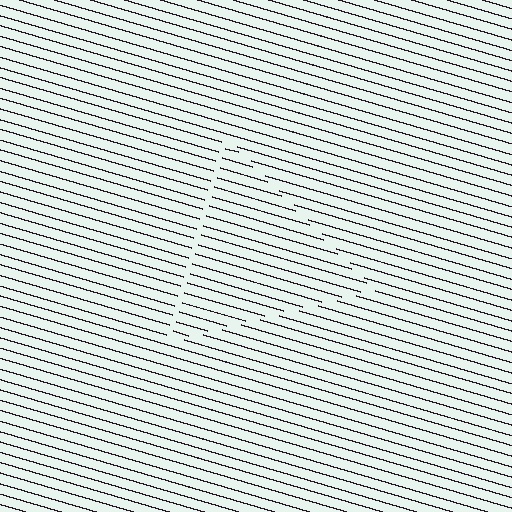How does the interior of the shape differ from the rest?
The interior of the shape contains the same grating, shifted by half a period — the contour is defined by the phase discontinuity where line-ends from the inner and outer gratings abut.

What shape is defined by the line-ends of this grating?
An illusory triangle. The interior of the shape contains the same grating, shifted by half a period — the contour is defined by the phase discontinuity where line-ends from the inner and outer gratings abut.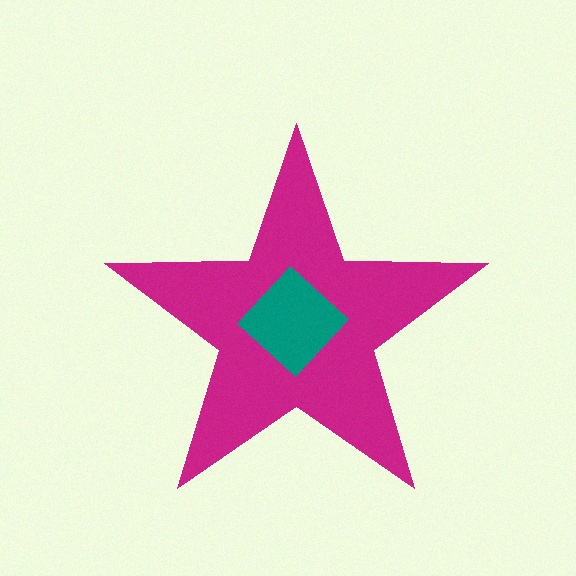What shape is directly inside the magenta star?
The teal diamond.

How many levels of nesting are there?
2.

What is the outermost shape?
The magenta star.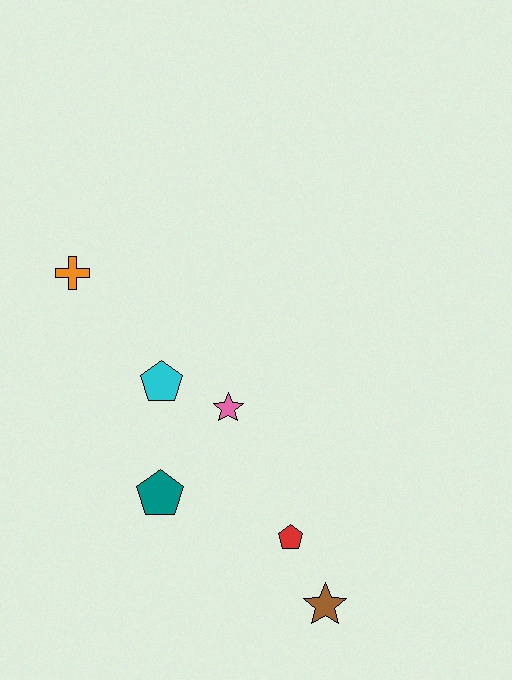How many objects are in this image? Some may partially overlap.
There are 6 objects.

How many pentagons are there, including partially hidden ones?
There are 3 pentagons.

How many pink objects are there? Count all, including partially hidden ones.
There is 1 pink object.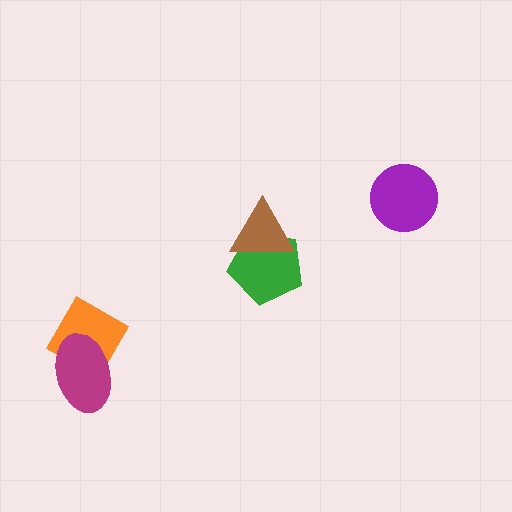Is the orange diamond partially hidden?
Yes, it is partially covered by another shape.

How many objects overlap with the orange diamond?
1 object overlaps with the orange diamond.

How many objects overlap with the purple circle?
0 objects overlap with the purple circle.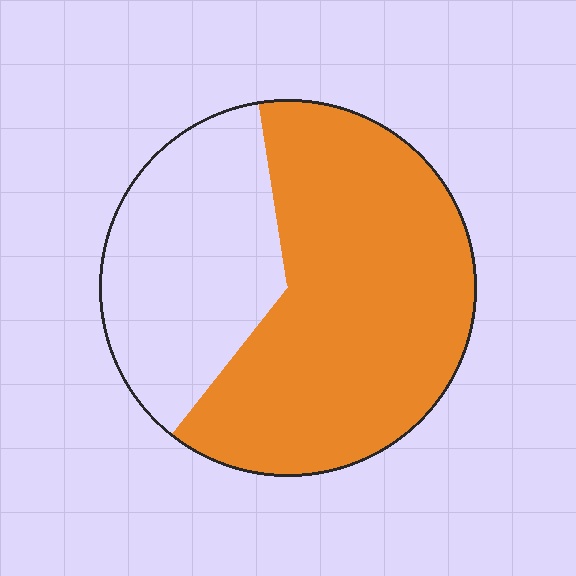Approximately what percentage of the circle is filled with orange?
Approximately 65%.